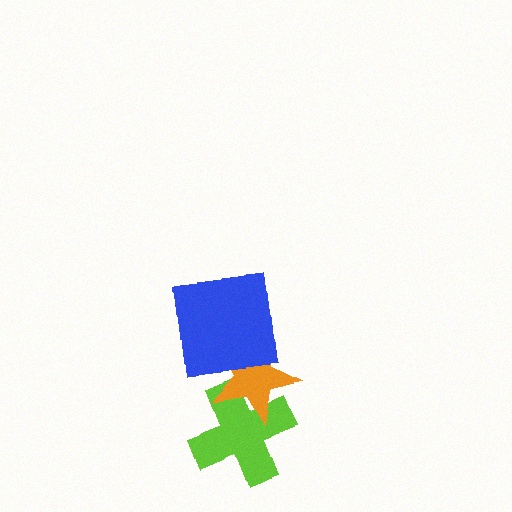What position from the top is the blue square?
The blue square is 1st from the top.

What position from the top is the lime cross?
The lime cross is 3rd from the top.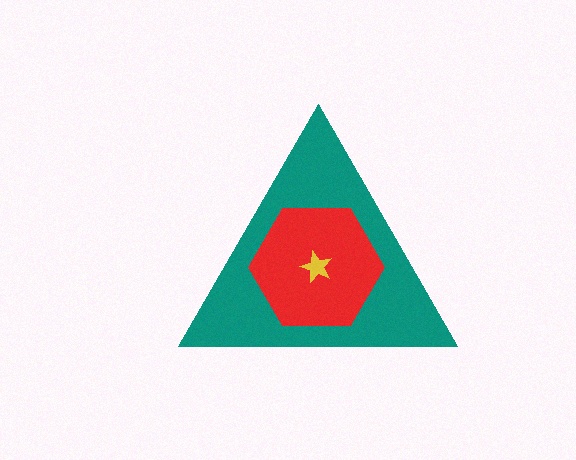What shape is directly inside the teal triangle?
The red hexagon.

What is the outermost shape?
The teal triangle.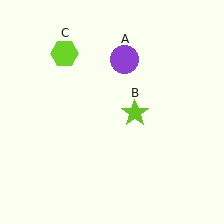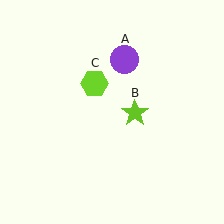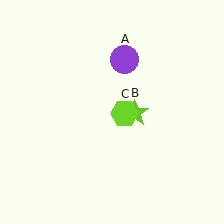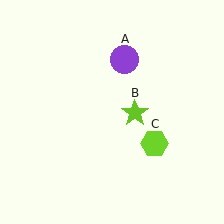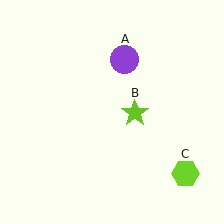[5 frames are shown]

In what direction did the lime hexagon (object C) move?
The lime hexagon (object C) moved down and to the right.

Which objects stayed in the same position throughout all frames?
Purple circle (object A) and lime star (object B) remained stationary.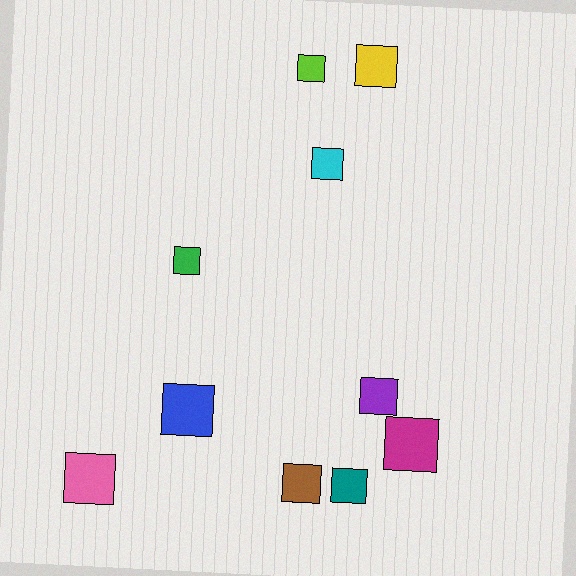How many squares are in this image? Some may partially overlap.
There are 10 squares.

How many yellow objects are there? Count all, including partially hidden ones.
There is 1 yellow object.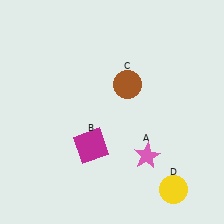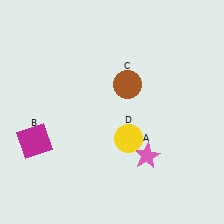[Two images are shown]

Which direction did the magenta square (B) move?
The magenta square (B) moved left.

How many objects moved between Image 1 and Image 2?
2 objects moved between the two images.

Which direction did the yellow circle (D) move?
The yellow circle (D) moved up.